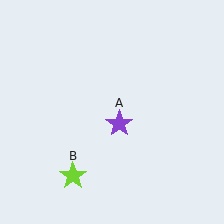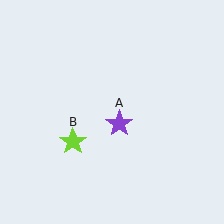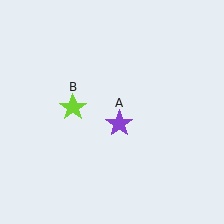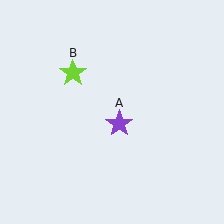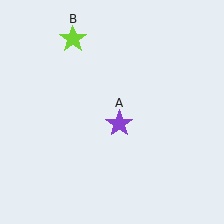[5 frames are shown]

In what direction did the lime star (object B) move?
The lime star (object B) moved up.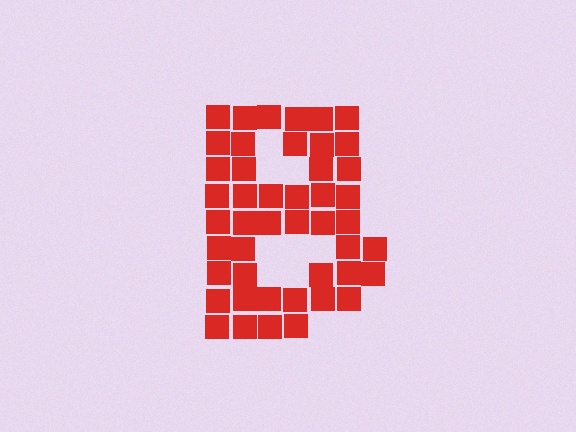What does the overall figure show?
The overall figure shows the letter B.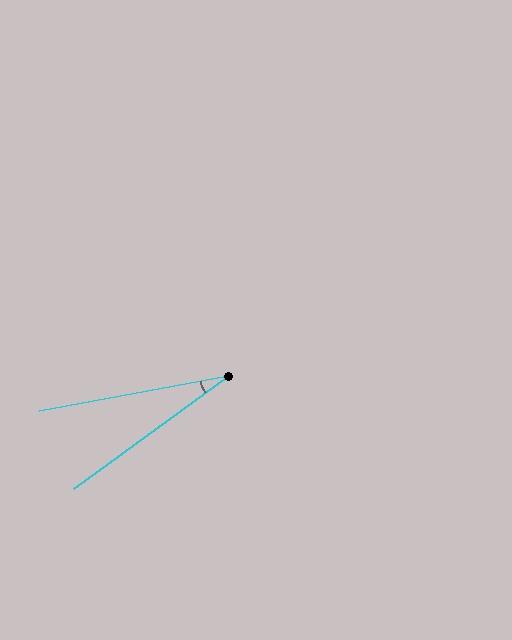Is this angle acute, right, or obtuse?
It is acute.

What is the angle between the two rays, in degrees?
Approximately 26 degrees.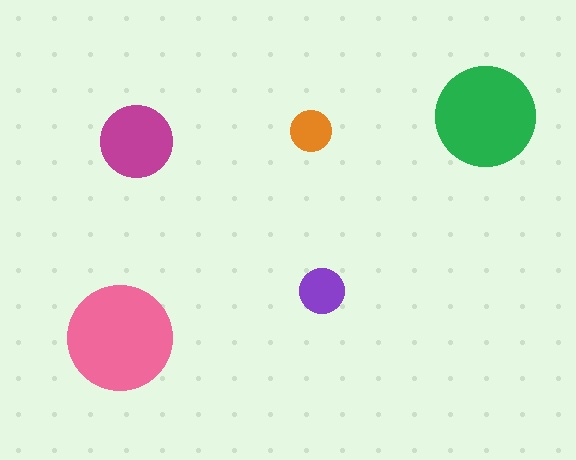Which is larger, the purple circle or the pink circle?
The pink one.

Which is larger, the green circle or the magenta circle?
The green one.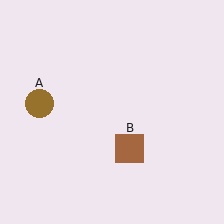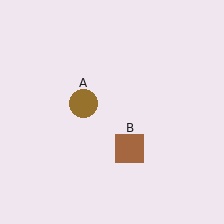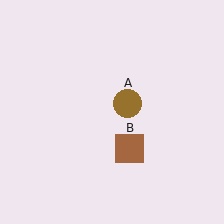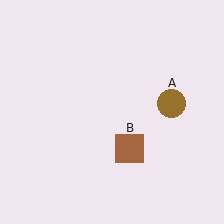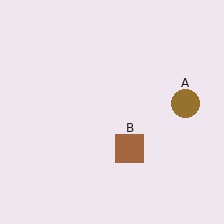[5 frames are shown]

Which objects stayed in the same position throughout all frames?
Brown square (object B) remained stationary.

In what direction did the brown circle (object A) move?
The brown circle (object A) moved right.